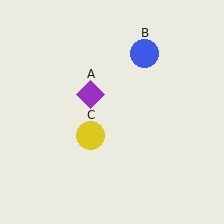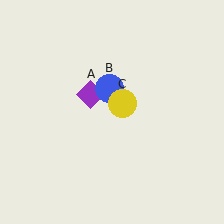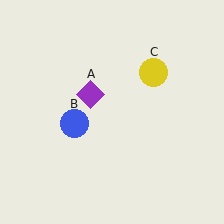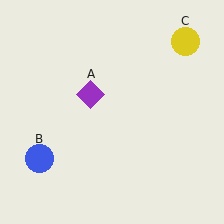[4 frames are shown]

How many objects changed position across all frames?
2 objects changed position: blue circle (object B), yellow circle (object C).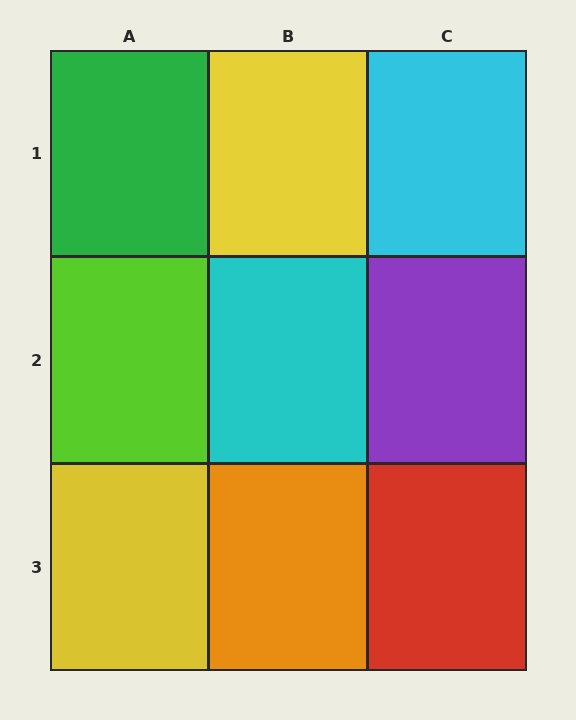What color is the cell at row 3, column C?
Red.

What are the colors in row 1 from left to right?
Green, yellow, cyan.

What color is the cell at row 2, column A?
Lime.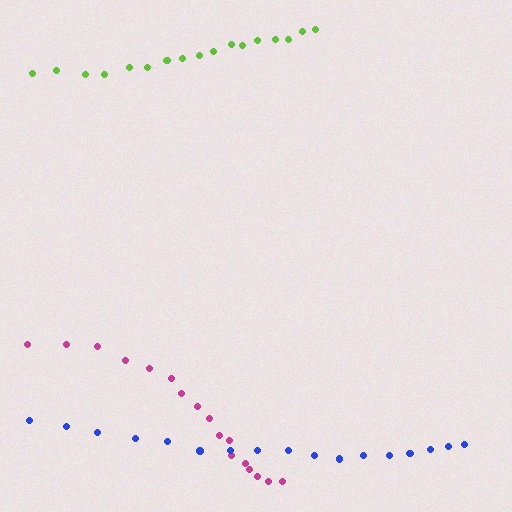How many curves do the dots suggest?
There are 3 distinct paths.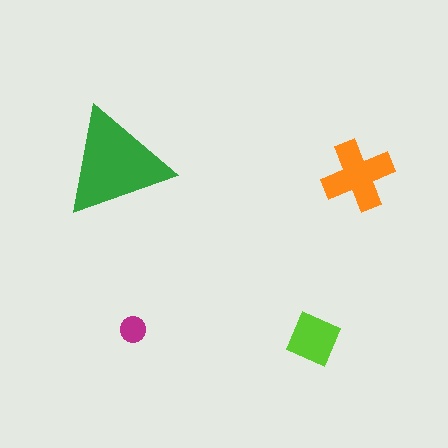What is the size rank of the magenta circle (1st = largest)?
4th.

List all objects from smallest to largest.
The magenta circle, the lime diamond, the orange cross, the green triangle.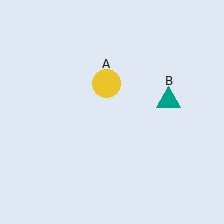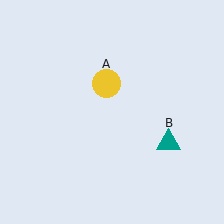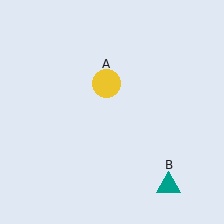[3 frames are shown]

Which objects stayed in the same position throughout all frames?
Yellow circle (object A) remained stationary.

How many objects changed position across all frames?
1 object changed position: teal triangle (object B).